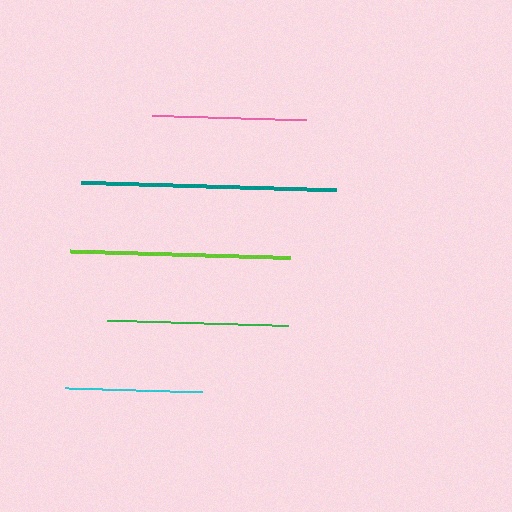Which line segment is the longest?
The teal line is the longest at approximately 254 pixels.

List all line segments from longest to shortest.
From longest to shortest: teal, lime, green, pink, cyan.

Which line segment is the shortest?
The cyan line is the shortest at approximately 136 pixels.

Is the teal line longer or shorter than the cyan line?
The teal line is longer than the cyan line.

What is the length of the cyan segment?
The cyan segment is approximately 136 pixels long.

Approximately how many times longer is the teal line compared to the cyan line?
The teal line is approximately 1.9 times the length of the cyan line.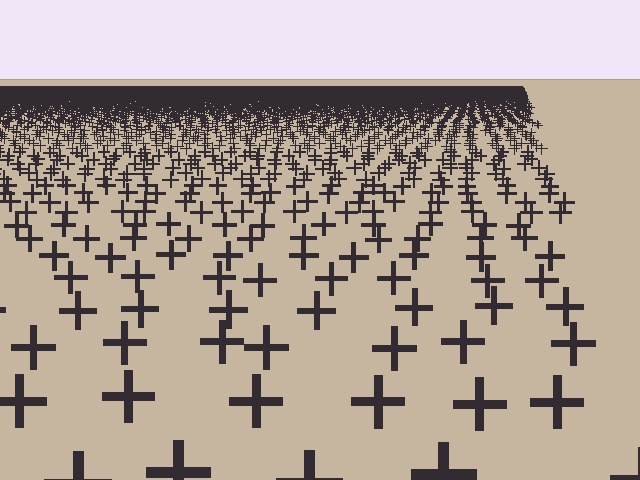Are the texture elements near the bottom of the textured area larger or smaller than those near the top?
Larger. Near the bottom, elements are closer to the viewer and appear at a bigger on-screen size.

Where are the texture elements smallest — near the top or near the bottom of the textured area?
Near the top.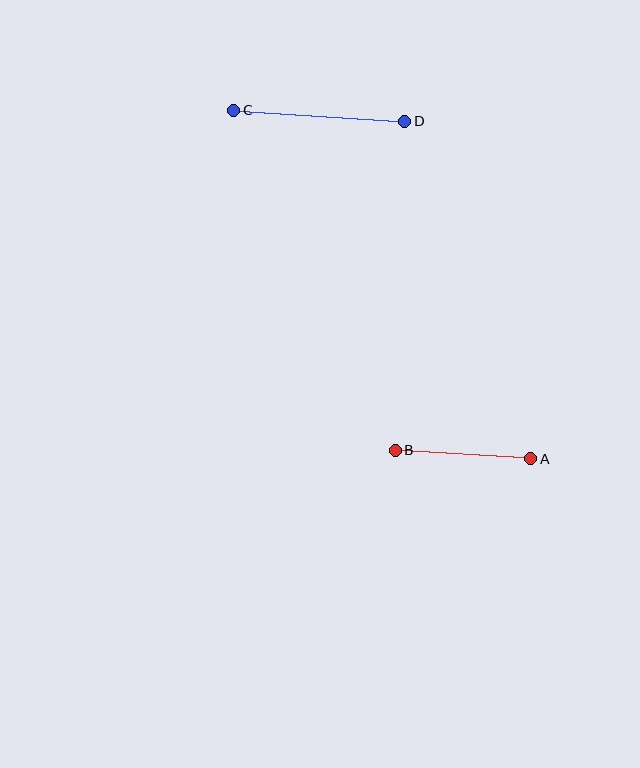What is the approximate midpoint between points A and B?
The midpoint is at approximately (463, 455) pixels.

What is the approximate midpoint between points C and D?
The midpoint is at approximately (319, 116) pixels.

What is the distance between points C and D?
The distance is approximately 171 pixels.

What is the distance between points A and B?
The distance is approximately 136 pixels.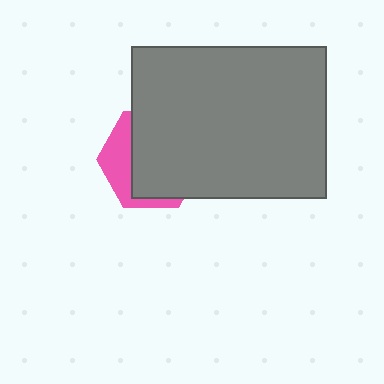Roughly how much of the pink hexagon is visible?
A small part of it is visible (roughly 31%).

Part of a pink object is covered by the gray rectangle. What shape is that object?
It is a hexagon.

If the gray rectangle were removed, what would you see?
You would see the complete pink hexagon.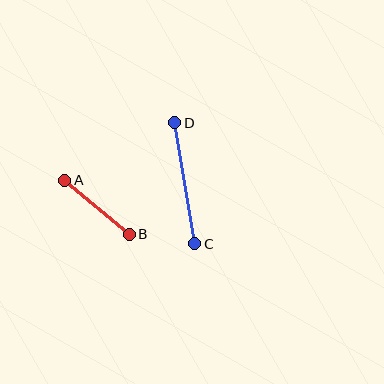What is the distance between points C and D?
The distance is approximately 123 pixels.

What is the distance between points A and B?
The distance is approximately 84 pixels.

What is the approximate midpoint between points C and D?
The midpoint is at approximately (185, 183) pixels.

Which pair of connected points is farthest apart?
Points C and D are farthest apart.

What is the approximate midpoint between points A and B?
The midpoint is at approximately (97, 207) pixels.